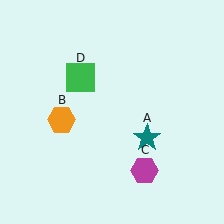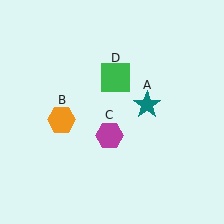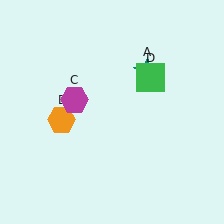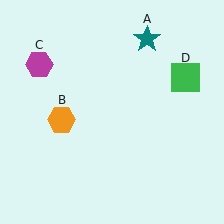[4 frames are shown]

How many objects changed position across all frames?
3 objects changed position: teal star (object A), magenta hexagon (object C), green square (object D).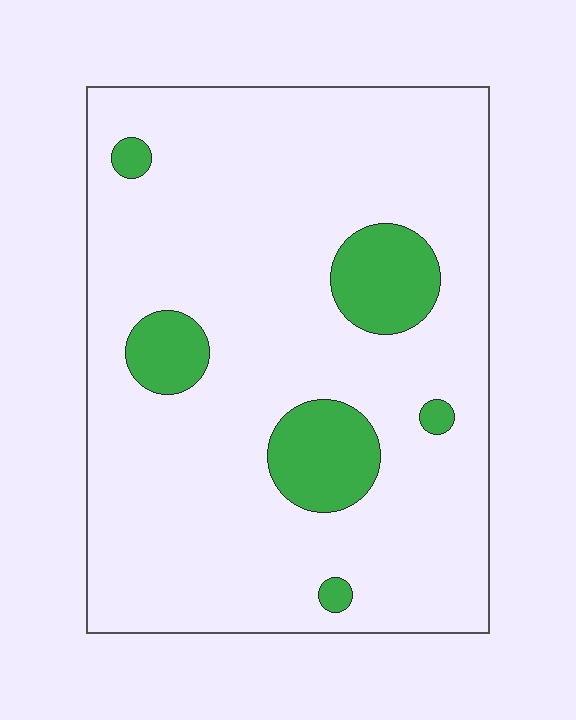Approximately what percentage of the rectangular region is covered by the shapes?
Approximately 15%.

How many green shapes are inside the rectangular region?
6.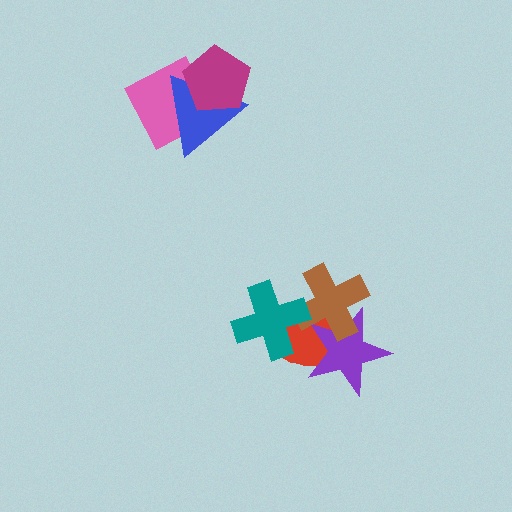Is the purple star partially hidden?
Yes, it is partially covered by another shape.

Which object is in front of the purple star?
The brown cross is in front of the purple star.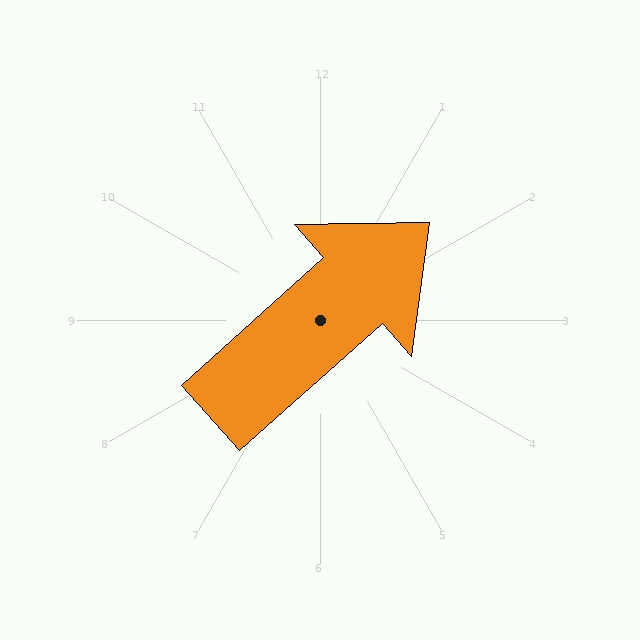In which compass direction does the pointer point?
Northeast.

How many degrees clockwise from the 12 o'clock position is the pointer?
Approximately 48 degrees.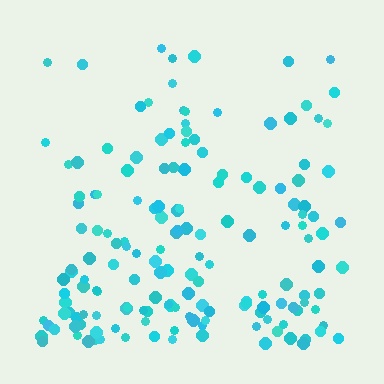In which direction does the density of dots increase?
From top to bottom, with the bottom side densest.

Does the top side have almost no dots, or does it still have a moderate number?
Still a moderate number, just noticeably fewer than the bottom.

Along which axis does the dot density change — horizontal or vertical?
Vertical.